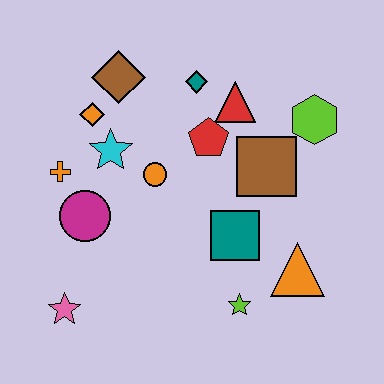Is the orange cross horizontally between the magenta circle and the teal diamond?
No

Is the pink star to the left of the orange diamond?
Yes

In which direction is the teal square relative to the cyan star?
The teal square is to the right of the cyan star.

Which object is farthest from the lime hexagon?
The pink star is farthest from the lime hexagon.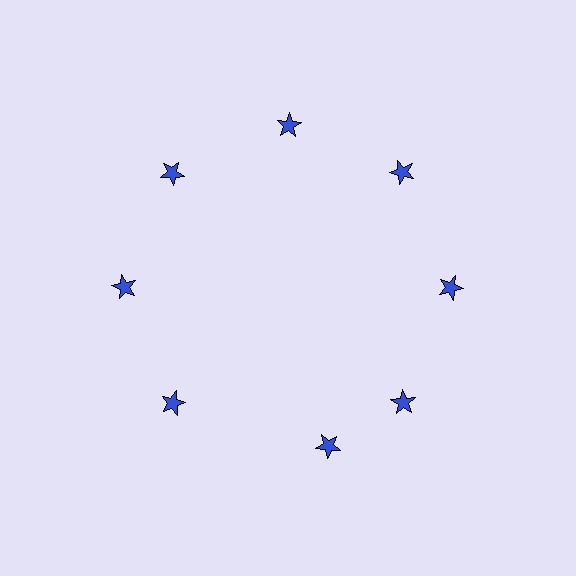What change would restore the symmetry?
The symmetry would be restored by rotating it back into even spacing with its neighbors so that all 8 stars sit at equal angles and equal distance from the center.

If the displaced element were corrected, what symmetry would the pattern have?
It would have 8-fold rotational symmetry — the pattern would map onto itself every 45 degrees.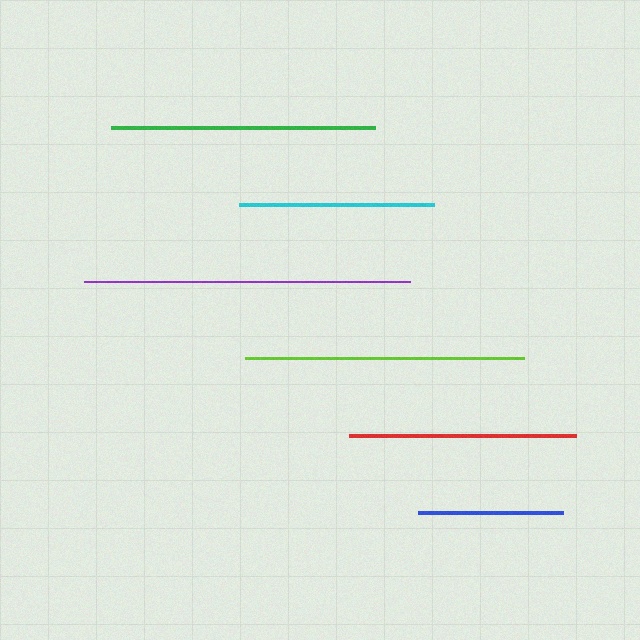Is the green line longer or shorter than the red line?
The green line is longer than the red line.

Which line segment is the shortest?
The blue line is the shortest at approximately 145 pixels.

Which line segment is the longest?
The purple line is the longest at approximately 326 pixels.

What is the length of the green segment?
The green segment is approximately 263 pixels long.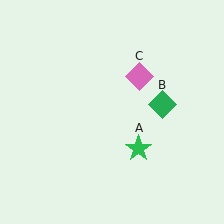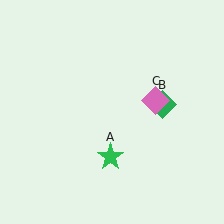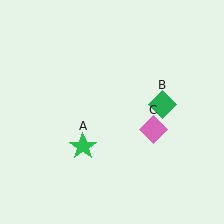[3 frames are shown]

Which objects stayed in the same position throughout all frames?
Green diamond (object B) remained stationary.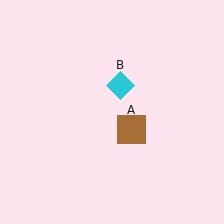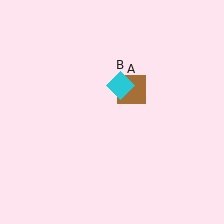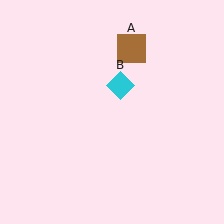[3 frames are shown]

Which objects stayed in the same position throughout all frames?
Cyan diamond (object B) remained stationary.